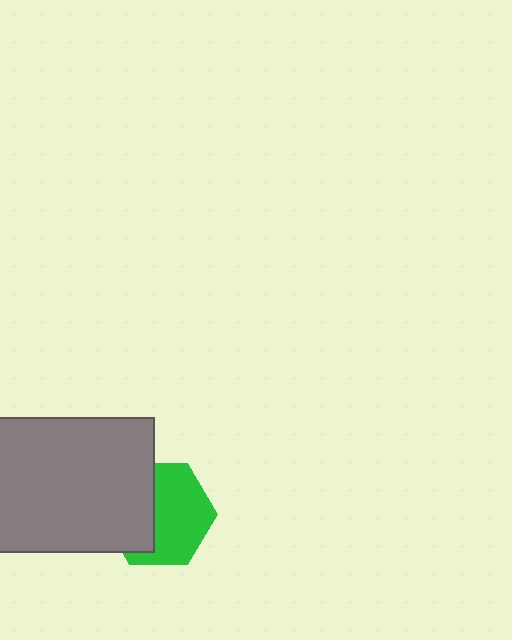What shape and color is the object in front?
The object in front is a gray rectangle.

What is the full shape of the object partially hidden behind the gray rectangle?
The partially hidden object is a green hexagon.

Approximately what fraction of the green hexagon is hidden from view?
Roughly 42% of the green hexagon is hidden behind the gray rectangle.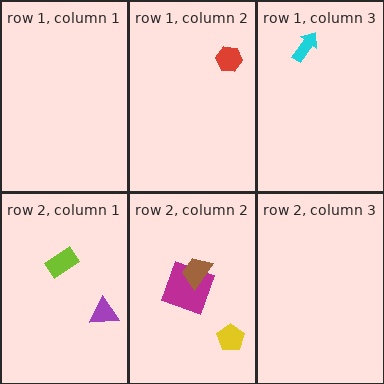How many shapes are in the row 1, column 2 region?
1.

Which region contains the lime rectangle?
The row 2, column 1 region.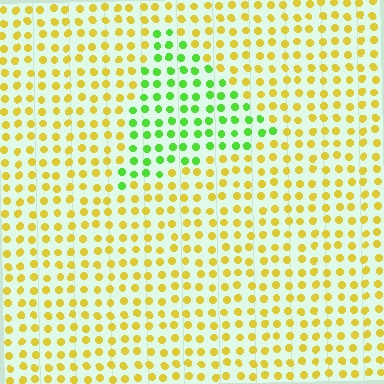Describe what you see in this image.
The image is filled with small yellow elements in a uniform arrangement. A triangle-shaped region is visible where the elements are tinted to a slightly different hue, forming a subtle color boundary.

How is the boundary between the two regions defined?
The boundary is defined purely by a slight shift in hue (about 58 degrees). Spacing, size, and orientation are identical on both sides.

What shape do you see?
I see a triangle.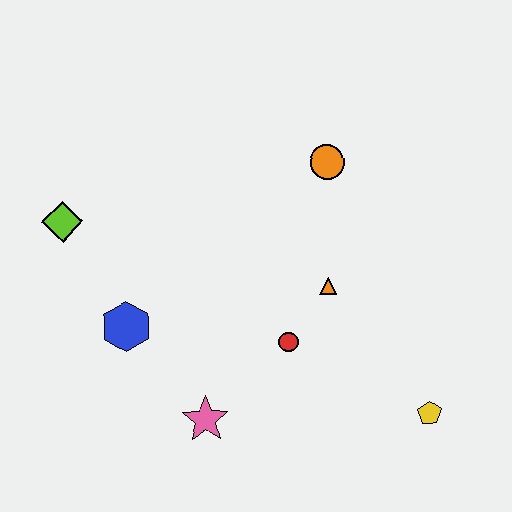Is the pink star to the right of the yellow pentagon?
No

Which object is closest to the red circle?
The orange triangle is closest to the red circle.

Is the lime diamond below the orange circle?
Yes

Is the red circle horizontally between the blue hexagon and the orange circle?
Yes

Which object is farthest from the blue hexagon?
The yellow pentagon is farthest from the blue hexagon.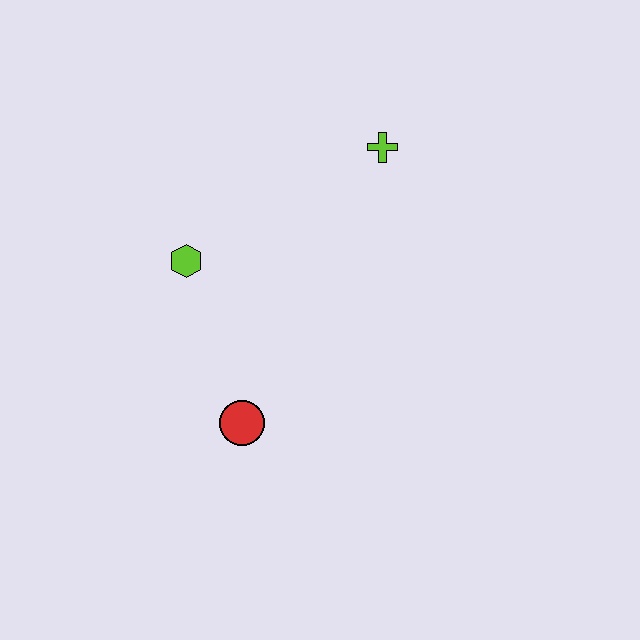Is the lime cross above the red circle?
Yes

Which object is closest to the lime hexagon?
The red circle is closest to the lime hexagon.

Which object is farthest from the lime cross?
The red circle is farthest from the lime cross.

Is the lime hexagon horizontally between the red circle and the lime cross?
No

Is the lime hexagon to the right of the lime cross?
No